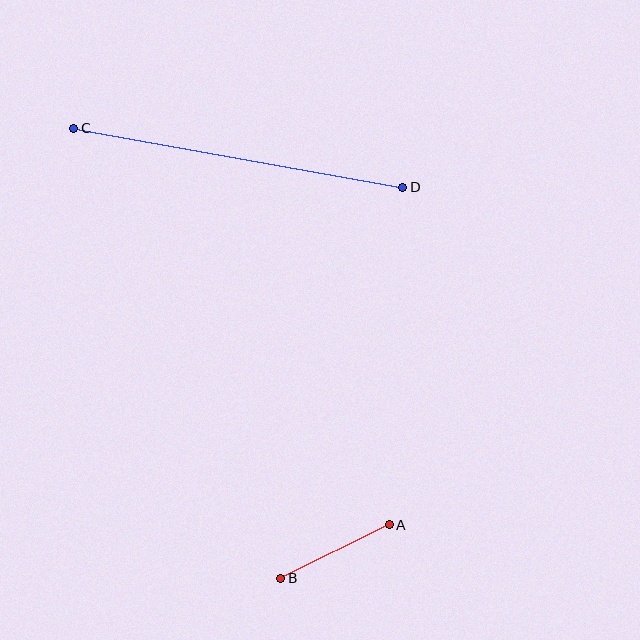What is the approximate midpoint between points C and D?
The midpoint is at approximately (238, 158) pixels.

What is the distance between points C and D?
The distance is approximately 335 pixels.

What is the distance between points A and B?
The distance is approximately 121 pixels.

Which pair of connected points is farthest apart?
Points C and D are farthest apart.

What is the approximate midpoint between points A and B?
The midpoint is at approximately (335, 552) pixels.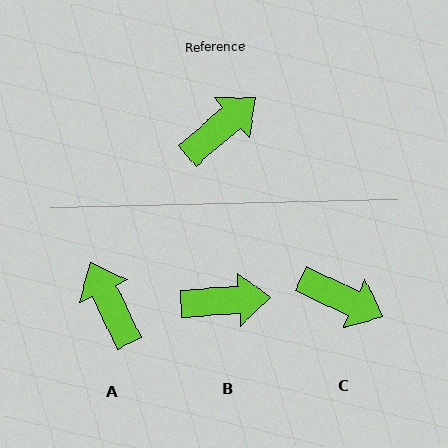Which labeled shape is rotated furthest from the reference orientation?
A, about 75 degrees away.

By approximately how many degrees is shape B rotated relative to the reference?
Approximately 37 degrees clockwise.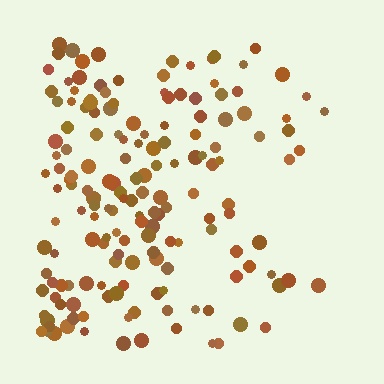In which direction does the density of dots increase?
From right to left, with the left side densest.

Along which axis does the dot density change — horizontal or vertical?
Horizontal.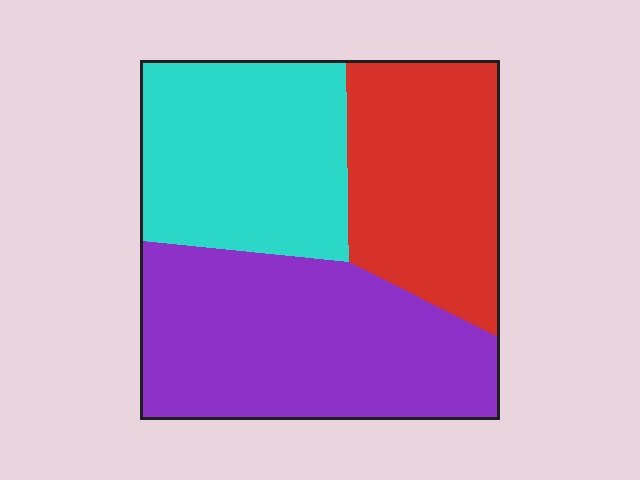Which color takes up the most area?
Purple, at roughly 40%.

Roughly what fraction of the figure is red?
Red takes up about one quarter (1/4) of the figure.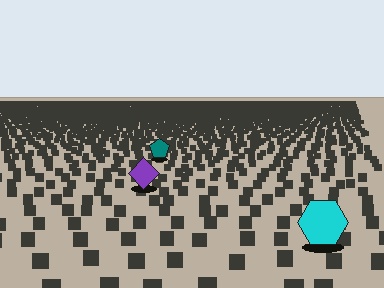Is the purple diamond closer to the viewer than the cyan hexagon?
No. The cyan hexagon is closer — you can tell from the texture gradient: the ground texture is coarser near it.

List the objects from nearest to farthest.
From nearest to farthest: the cyan hexagon, the purple diamond, the teal pentagon.